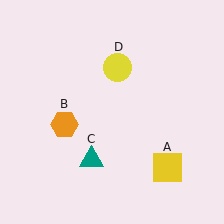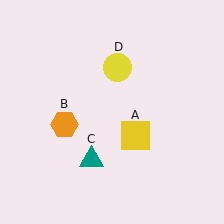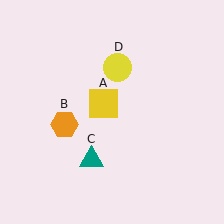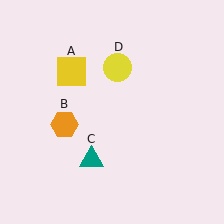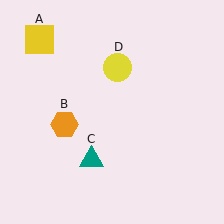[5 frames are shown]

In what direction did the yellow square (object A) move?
The yellow square (object A) moved up and to the left.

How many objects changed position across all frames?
1 object changed position: yellow square (object A).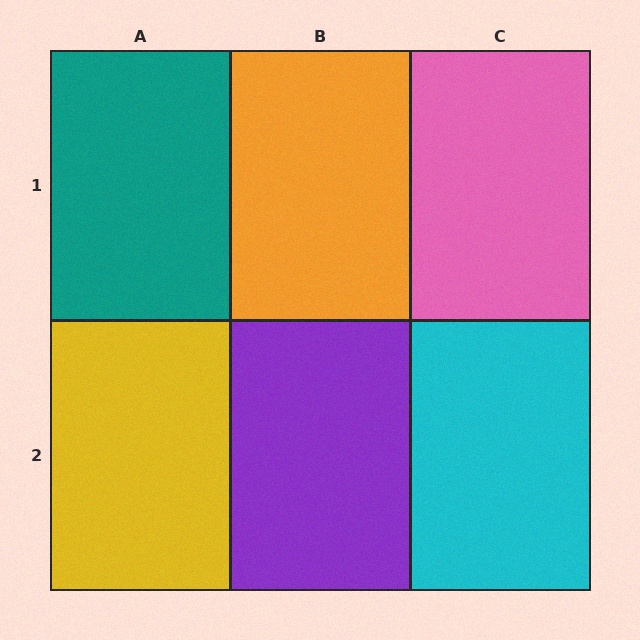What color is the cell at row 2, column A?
Yellow.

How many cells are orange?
1 cell is orange.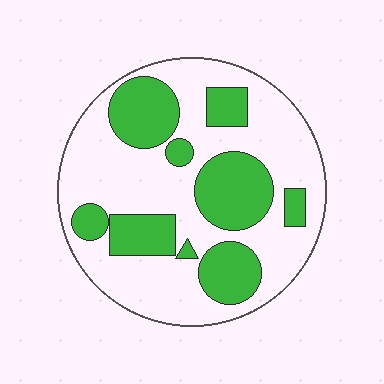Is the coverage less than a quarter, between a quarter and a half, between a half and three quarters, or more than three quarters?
Between a quarter and a half.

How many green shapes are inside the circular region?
9.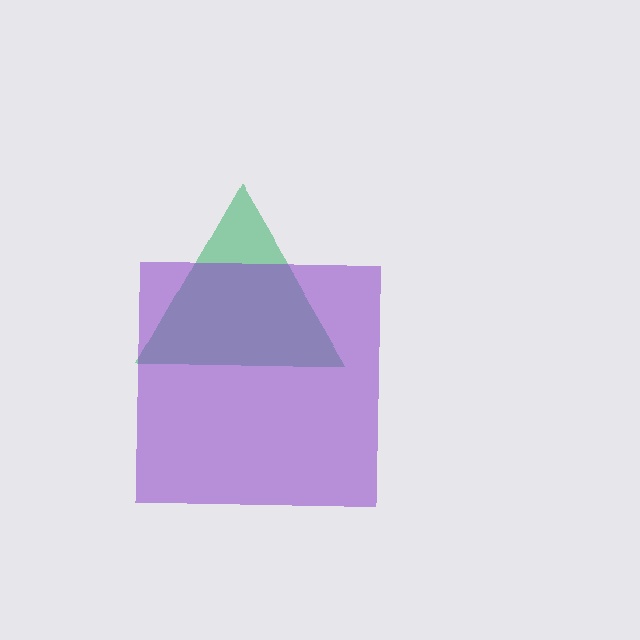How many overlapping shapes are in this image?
There are 2 overlapping shapes in the image.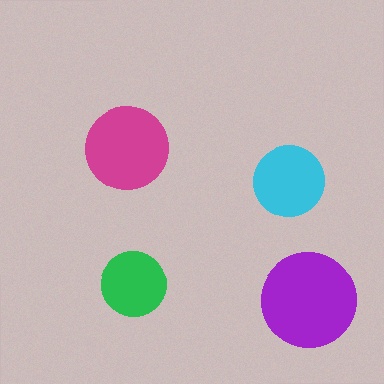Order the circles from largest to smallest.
the purple one, the magenta one, the cyan one, the green one.